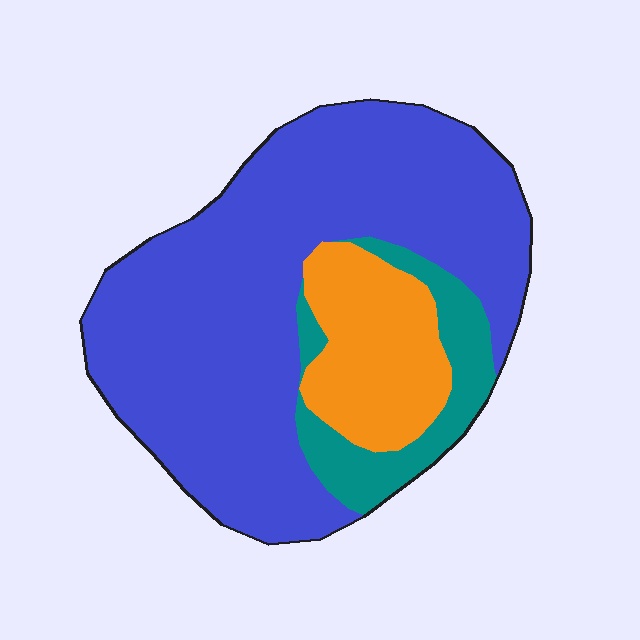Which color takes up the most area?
Blue, at roughly 70%.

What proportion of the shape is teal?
Teal takes up less than a sixth of the shape.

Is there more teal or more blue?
Blue.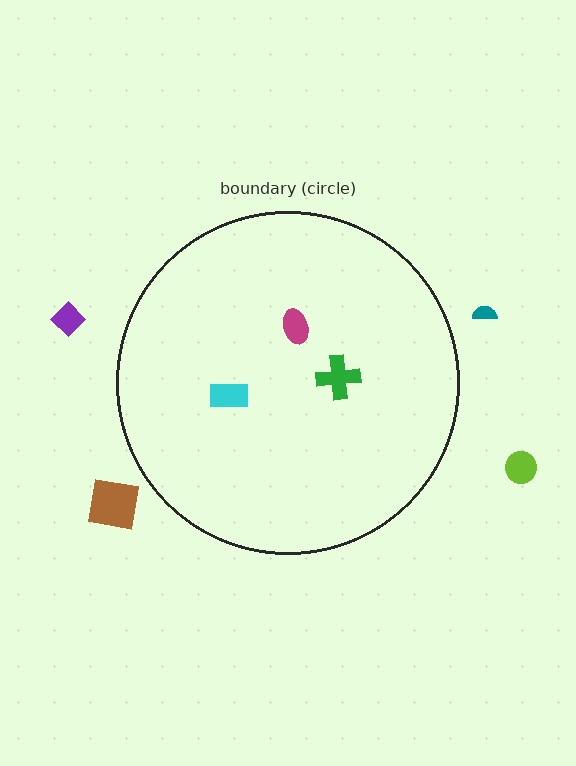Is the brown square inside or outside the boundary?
Outside.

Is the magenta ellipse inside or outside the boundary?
Inside.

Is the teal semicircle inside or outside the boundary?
Outside.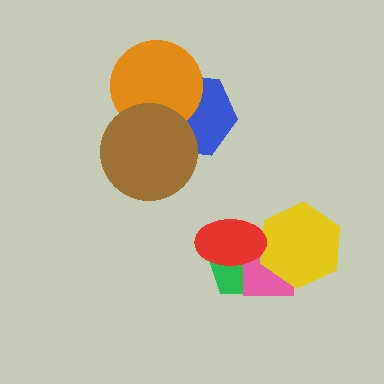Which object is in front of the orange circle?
The brown circle is in front of the orange circle.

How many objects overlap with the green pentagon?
2 objects overlap with the green pentagon.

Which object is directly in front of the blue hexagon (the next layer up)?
The orange circle is directly in front of the blue hexagon.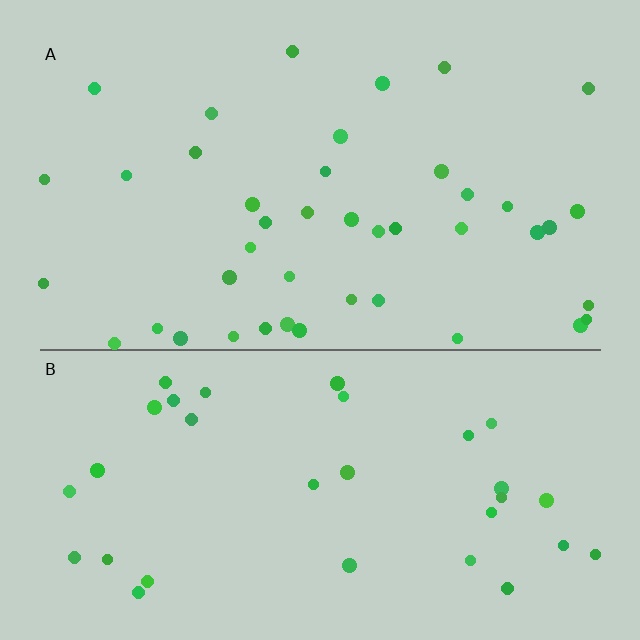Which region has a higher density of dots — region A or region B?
A (the top).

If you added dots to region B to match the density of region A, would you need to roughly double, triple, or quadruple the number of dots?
Approximately double.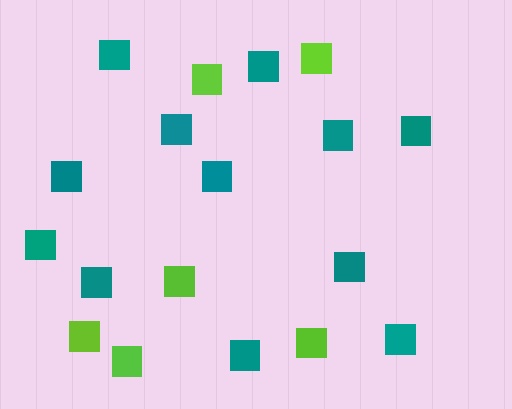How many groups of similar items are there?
There are 2 groups: one group of lime squares (6) and one group of teal squares (12).